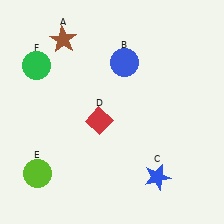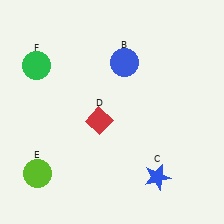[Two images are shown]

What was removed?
The brown star (A) was removed in Image 2.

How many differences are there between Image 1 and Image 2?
There is 1 difference between the two images.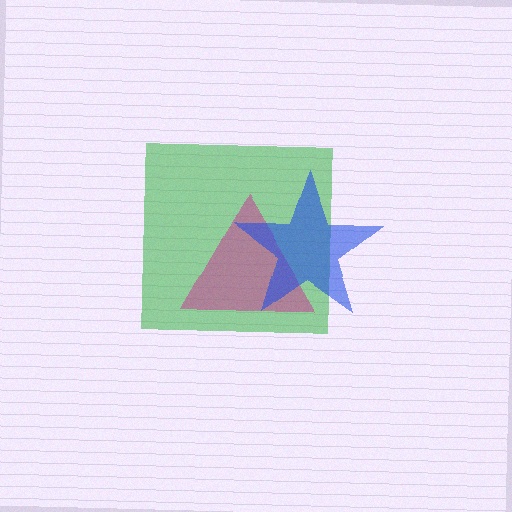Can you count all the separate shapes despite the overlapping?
Yes, there are 3 separate shapes.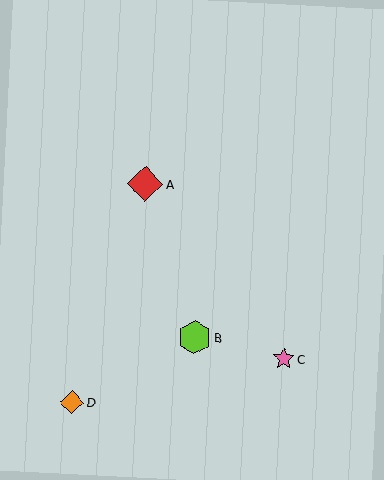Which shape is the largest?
The red diamond (labeled A) is the largest.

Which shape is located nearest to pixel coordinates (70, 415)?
The orange diamond (labeled D) at (72, 402) is nearest to that location.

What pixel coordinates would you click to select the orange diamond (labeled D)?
Click at (72, 402) to select the orange diamond D.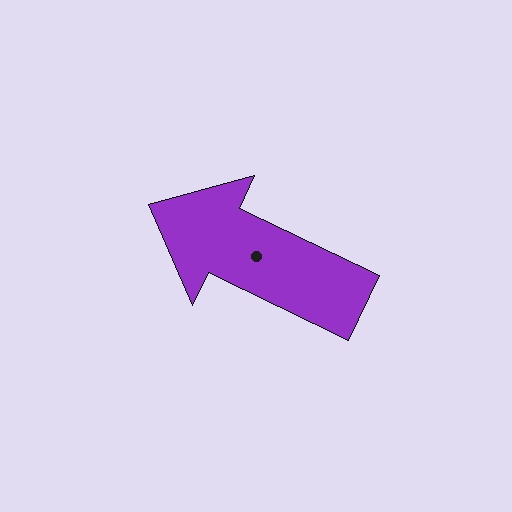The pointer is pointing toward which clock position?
Roughly 10 o'clock.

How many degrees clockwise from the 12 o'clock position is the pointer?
Approximately 296 degrees.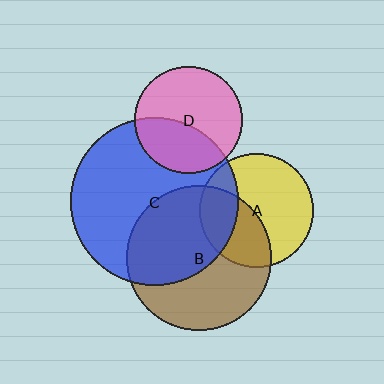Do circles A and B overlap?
Yes.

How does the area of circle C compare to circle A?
Approximately 2.2 times.